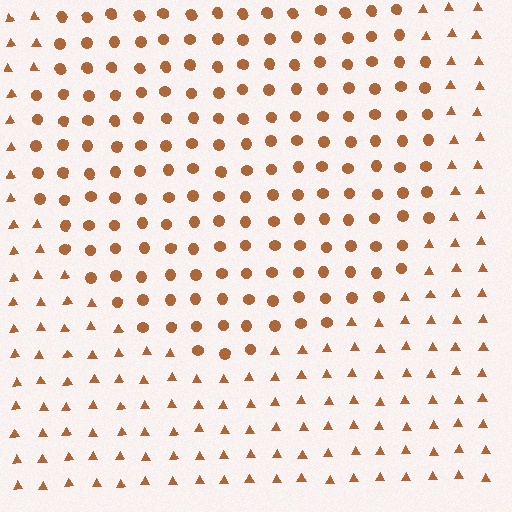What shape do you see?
I see a circle.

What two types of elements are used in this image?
The image uses circles inside the circle region and triangles outside it.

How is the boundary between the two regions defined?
The boundary is defined by a change in element shape: circles inside vs. triangles outside. All elements share the same color and spacing.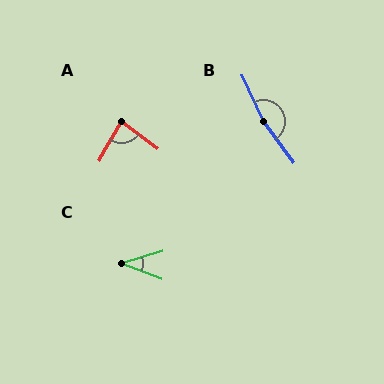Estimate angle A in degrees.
Approximately 83 degrees.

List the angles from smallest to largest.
C (38°), A (83°), B (169°).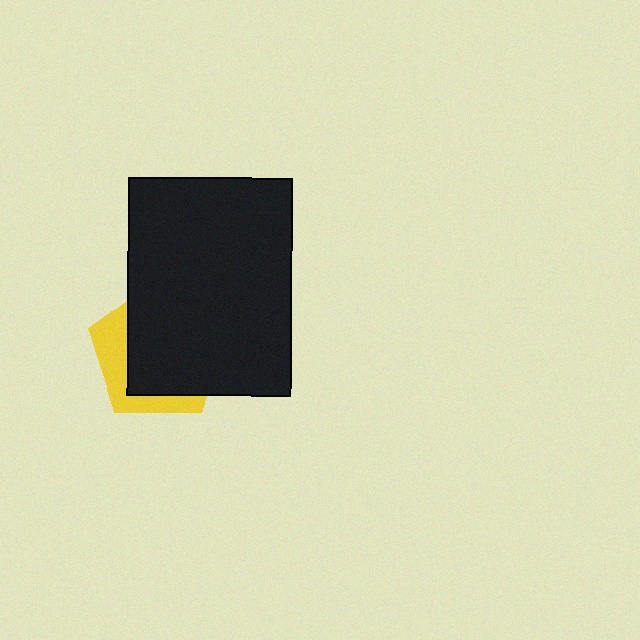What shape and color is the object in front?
The object in front is a black rectangle.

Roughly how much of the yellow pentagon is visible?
A small part of it is visible (roughly 30%).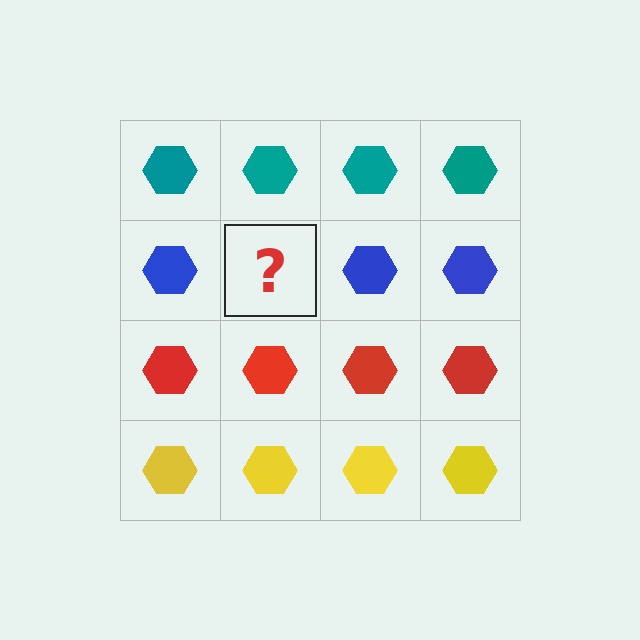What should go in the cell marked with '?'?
The missing cell should contain a blue hexagon.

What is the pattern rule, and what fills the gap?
The rule is that each row has a consistent color. The gap should be filled with a blue hexagon.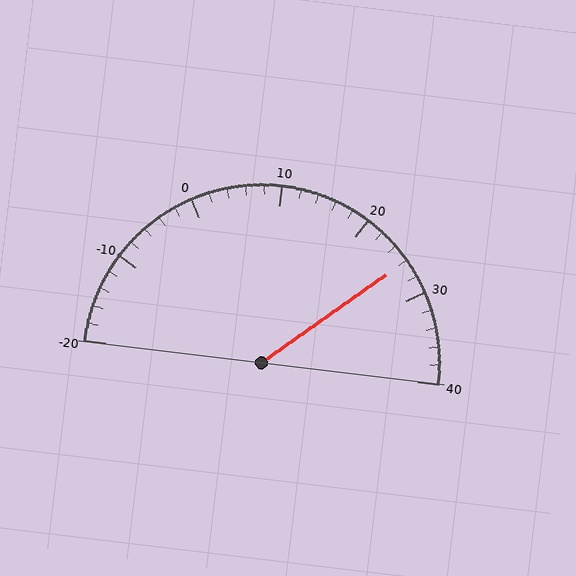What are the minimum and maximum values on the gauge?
The gauge ranges from -20 to 40.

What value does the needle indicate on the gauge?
The needle indicates approximately 26.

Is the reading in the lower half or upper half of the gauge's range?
The reading is in the upper half of the range (-20 to 40).